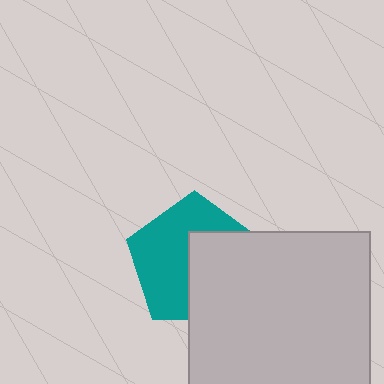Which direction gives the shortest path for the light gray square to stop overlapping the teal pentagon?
Moving toward the lower-right gives the shortest separation.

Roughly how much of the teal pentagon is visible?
About half of it is visible (roughly 55%).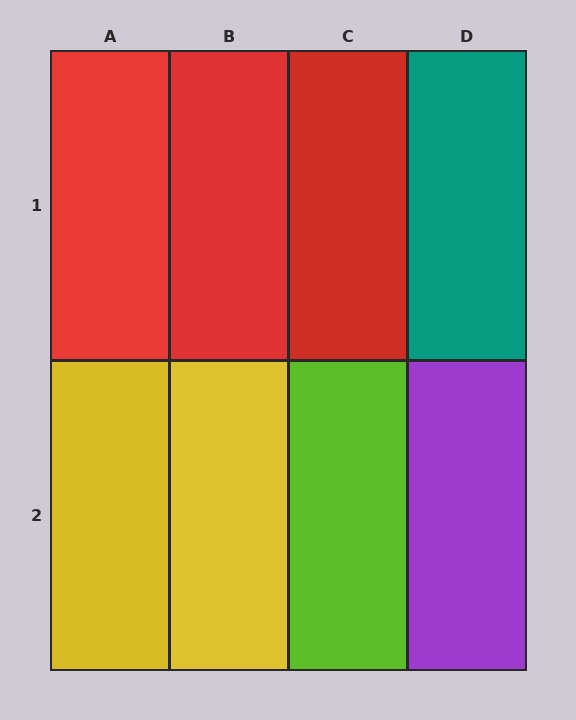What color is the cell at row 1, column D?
Teal.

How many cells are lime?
1 cell is lime.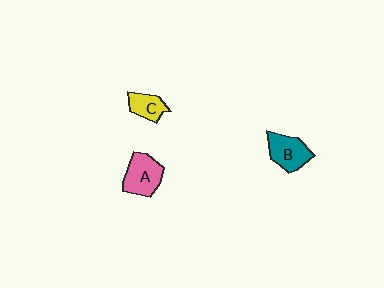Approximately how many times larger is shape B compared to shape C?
Approximately 1.5 times.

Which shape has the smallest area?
Shape C (yellow).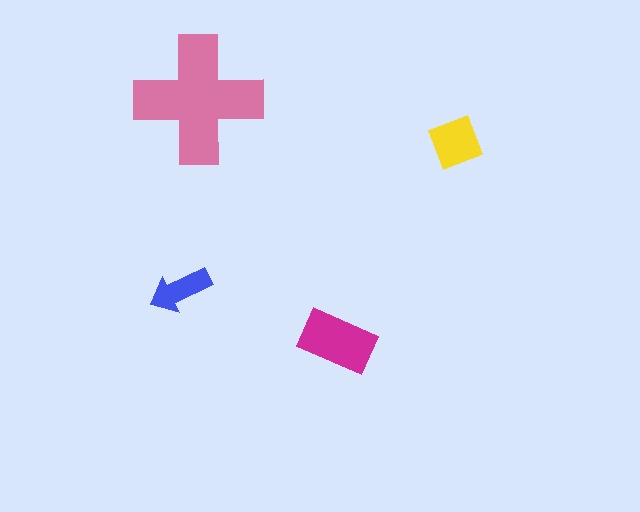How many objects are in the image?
There are 4 objects in the image.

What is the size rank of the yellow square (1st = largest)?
3rd.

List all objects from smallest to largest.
The blue arrow, the yellow square, the magenta rectangle, the pink cross.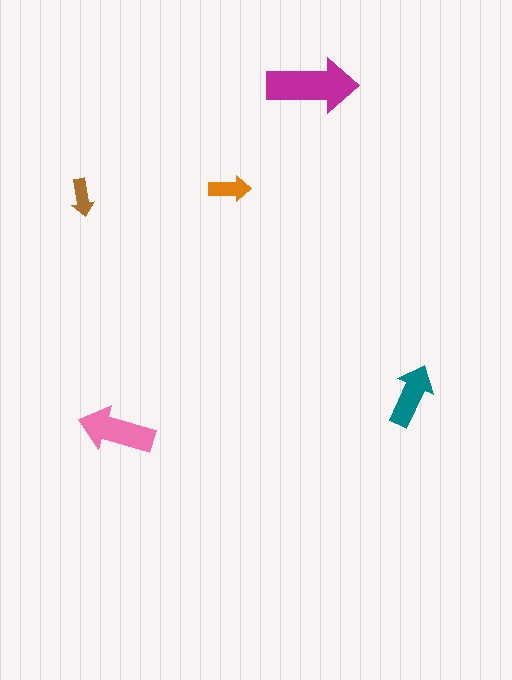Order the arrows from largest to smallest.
the magenta one, the pink one, the teal one, the orange one, the brown one.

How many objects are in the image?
There are 5 objects in the image.